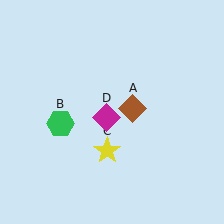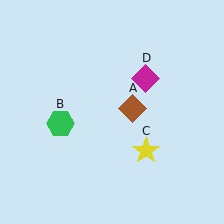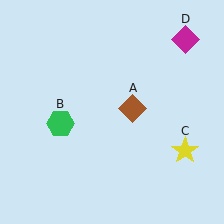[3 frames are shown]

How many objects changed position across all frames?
2 objects changed position: yellow star (object C), magenta diamond (object D).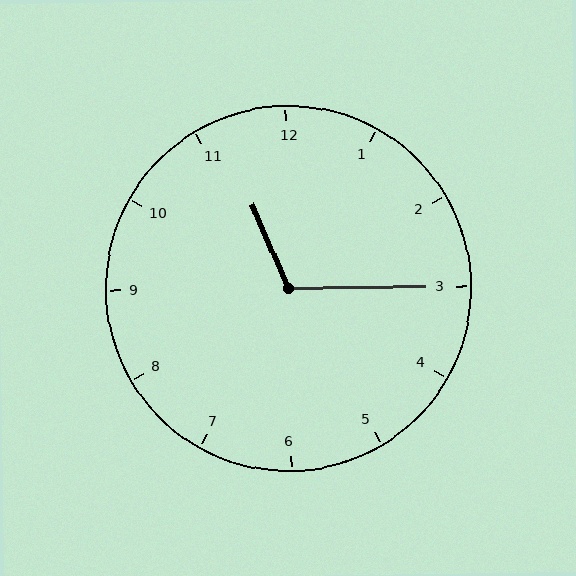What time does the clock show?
11:15.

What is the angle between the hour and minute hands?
Approximately 112 degrees.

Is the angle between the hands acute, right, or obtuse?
It is obtuse.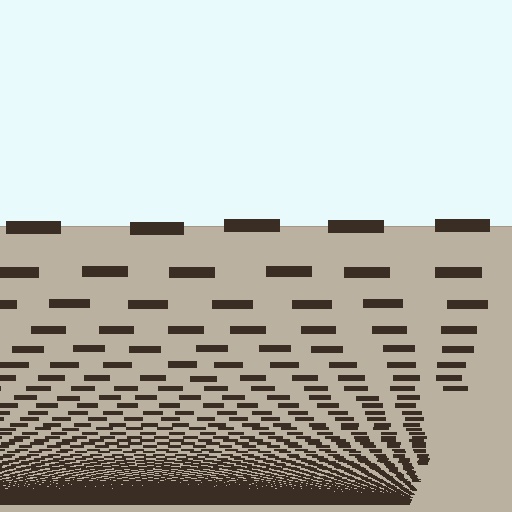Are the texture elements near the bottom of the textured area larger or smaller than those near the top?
Smaller. The gradient is inverted — elements near the bottom are smaller and denser.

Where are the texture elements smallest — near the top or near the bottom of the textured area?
Near the bottom.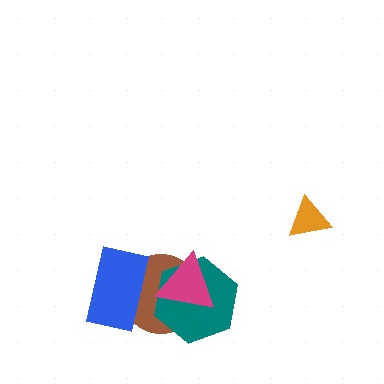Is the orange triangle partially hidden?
No, no other shape covers it.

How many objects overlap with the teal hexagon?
2 objects overlap with the teal hexagon.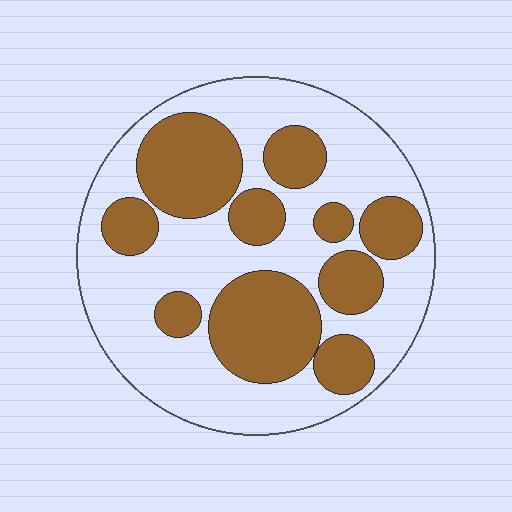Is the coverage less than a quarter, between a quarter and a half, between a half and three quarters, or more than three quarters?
Between a quarter and a half.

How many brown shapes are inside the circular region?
10.